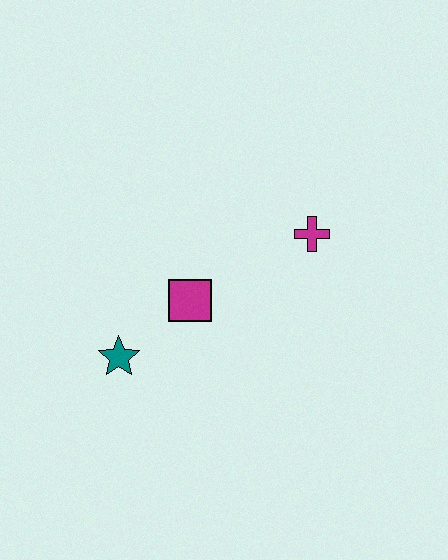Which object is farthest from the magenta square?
The magenta cross is farthest from the magenta square.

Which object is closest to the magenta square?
The teal star is closest to the magenta square.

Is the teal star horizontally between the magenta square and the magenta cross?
No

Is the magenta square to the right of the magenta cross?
No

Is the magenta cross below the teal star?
No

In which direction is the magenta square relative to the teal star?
The magenta square is to the right of the teal star.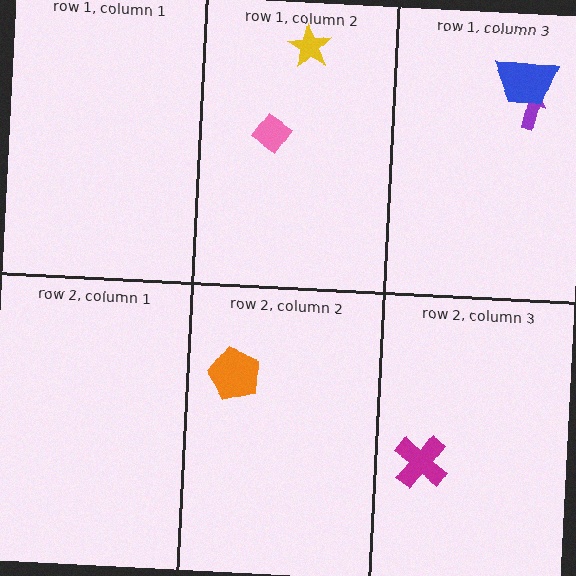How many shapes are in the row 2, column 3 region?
1.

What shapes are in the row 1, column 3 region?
The purple arrow, the blue trapezoid.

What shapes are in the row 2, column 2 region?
The orange pentagon.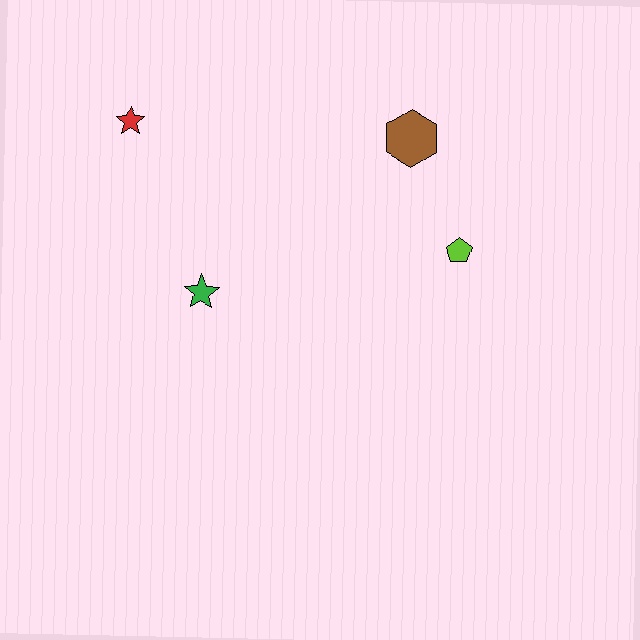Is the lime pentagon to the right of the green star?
Yes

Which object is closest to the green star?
The red star is closest to the green star.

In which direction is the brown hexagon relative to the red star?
The brown hexagon is to the right of the red star.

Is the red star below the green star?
No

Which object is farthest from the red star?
The lime pentagon is farthest from the red star.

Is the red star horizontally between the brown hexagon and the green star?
No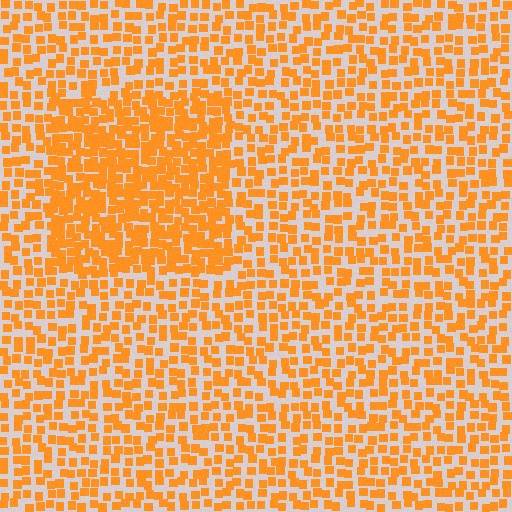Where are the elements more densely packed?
The elements are more densely packed inside the rectangle boundary.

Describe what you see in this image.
The image contains small orange elements arranged at two different densities. A rectangle-shaped region is visible where the elements are more densely packed than the surrounding area.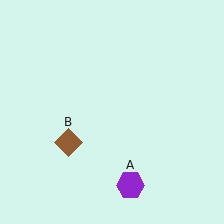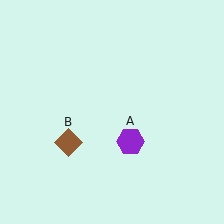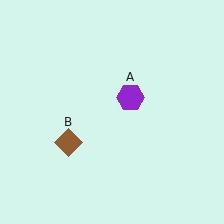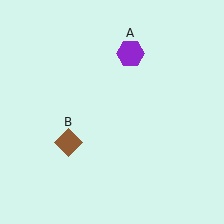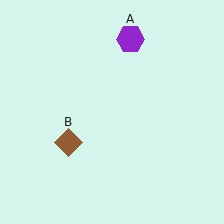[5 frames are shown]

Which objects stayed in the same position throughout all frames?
Brown diamond (object B) remained stationary.